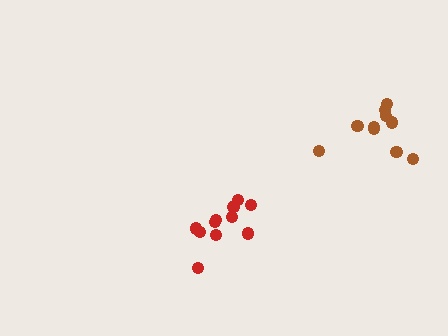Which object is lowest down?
The red cluster is bottommost.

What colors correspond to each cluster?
The clusters are colored: red, brown.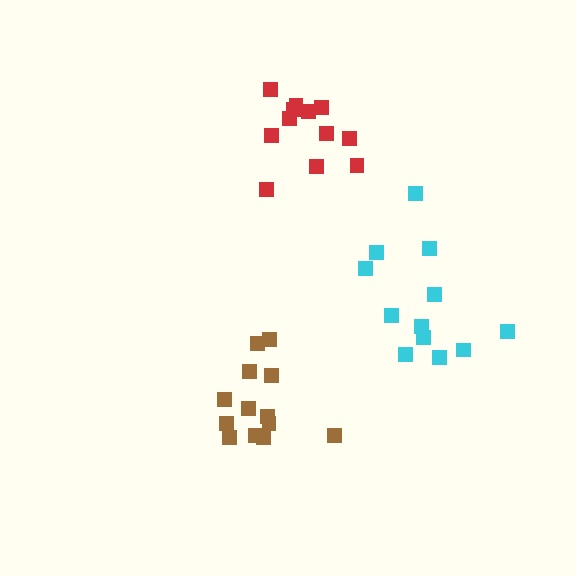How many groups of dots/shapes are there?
There are 3 groups.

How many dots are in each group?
Group 1: 12 dots, Group 2: 12 dots, Group 3: 13 dots (37 total).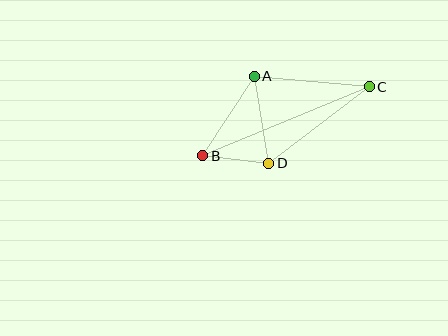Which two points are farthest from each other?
Points B and C are farthest from each other.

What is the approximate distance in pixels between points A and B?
The distance between A and B is approximately 94 pixels.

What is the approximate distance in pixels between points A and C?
The distance between A and C is approximately 116 pixels.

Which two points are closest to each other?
Points B and D are closest to each other.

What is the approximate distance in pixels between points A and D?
The distance between A and D is approximately 88 pixels.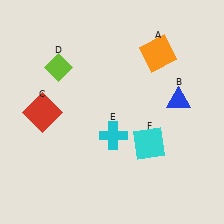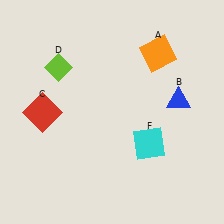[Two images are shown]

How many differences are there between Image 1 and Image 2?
There is 1 difference between the two images.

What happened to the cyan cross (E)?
The cyan cross (E) was removed in Image 2. It was in the bottom-right area of Image 1.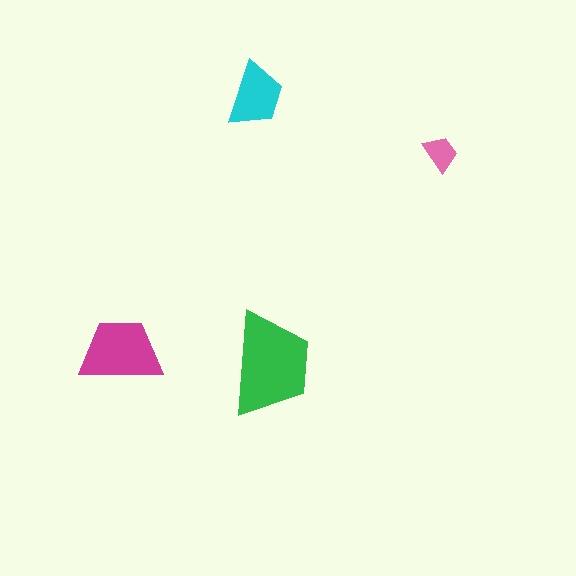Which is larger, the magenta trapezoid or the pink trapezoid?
The magenta one.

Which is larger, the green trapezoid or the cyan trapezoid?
The green one.